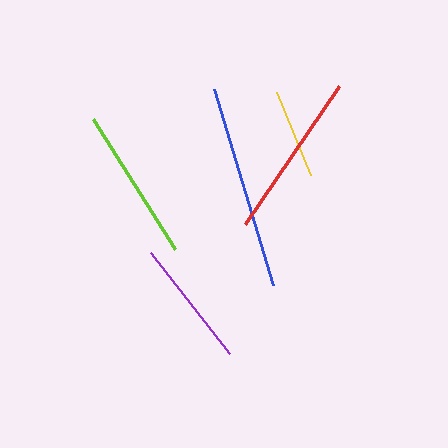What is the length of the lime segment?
The lime segment is approximately 154 pixels long.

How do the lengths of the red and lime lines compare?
The red and lime lines are approximately the same length.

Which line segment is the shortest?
The yellow line is the shortest at approximately 90 pixels.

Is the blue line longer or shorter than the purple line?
The blue line is longer than the purple line.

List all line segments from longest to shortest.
From longest to shortest: blue, red, lime, purple, yellow.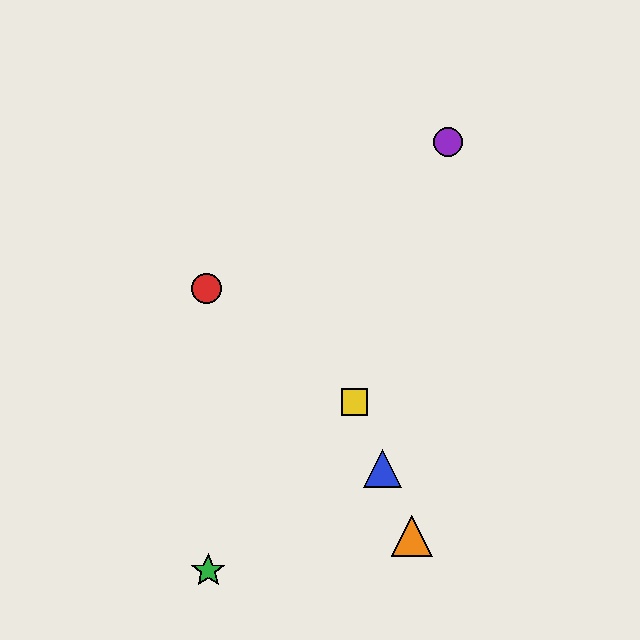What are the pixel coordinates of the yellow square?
The yellow square is at (354, 402).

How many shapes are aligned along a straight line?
3 shapes (the blue triangle, the yellow square, the orange triangle) are aligned along a straight line.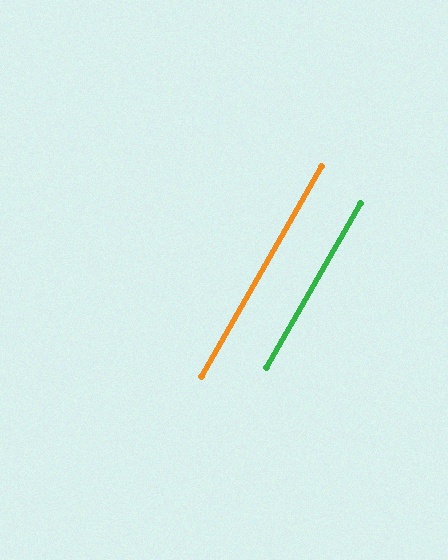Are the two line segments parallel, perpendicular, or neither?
Parallel — their directions differ by only 0.1°.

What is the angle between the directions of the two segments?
Approximately 0 degrees.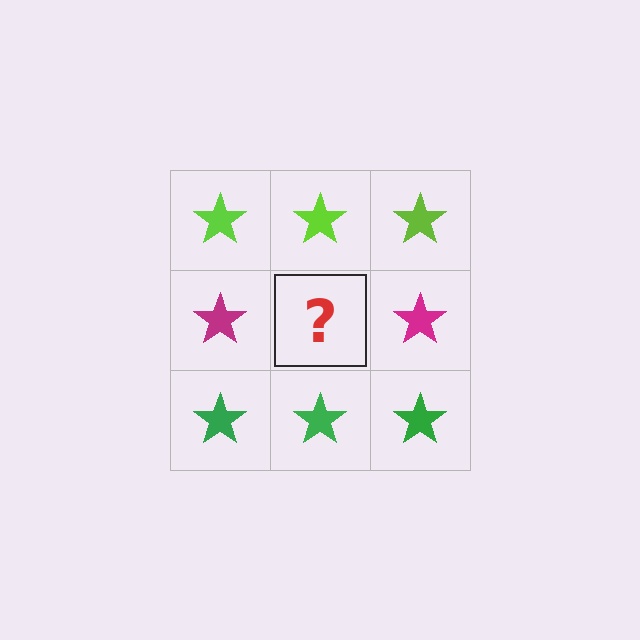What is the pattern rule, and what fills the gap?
The rule is that each row has a consistent color. The gap should be filled with a magenta star.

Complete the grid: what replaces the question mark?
The question mark should be replaced with a magenta star.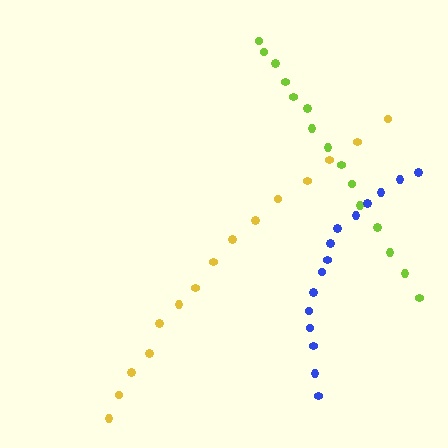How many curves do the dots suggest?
There are 3 distinct paths.